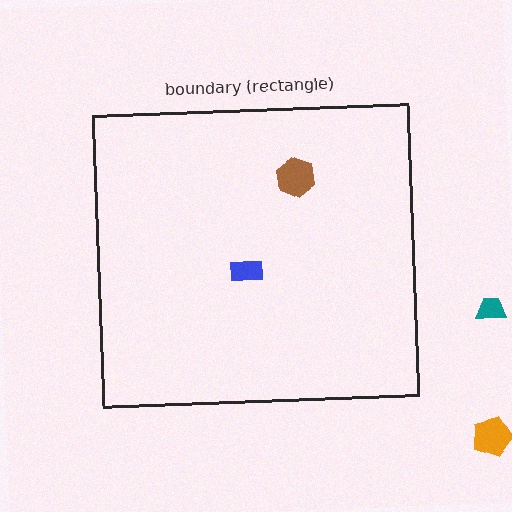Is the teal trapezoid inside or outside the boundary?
Outside.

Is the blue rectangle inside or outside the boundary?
Inside.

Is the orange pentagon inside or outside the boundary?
Outside.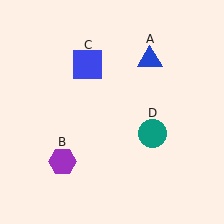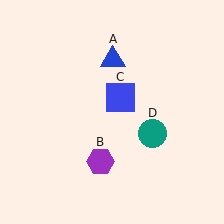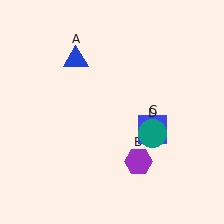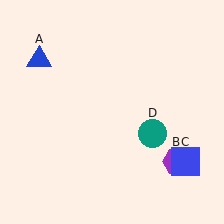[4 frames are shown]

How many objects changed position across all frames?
3 objects changed position: blue triangle (object A), purple hexagon (object B), blue square (object C).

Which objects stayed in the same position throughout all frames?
Teal circle (object D) remained stationary.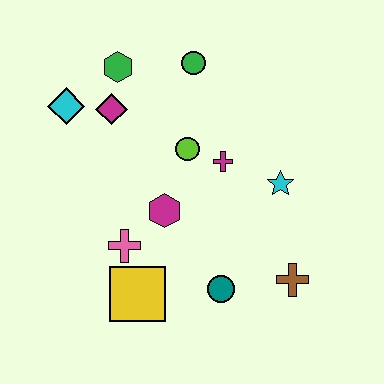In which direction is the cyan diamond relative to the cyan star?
The cyan diamond is to the left of the cyan star.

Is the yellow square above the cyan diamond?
No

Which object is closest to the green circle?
The green hexagon is closest to the green circle.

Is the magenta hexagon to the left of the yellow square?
No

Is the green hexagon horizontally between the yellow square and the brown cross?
No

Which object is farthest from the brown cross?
The cyan diamond is farthest from the brown cross.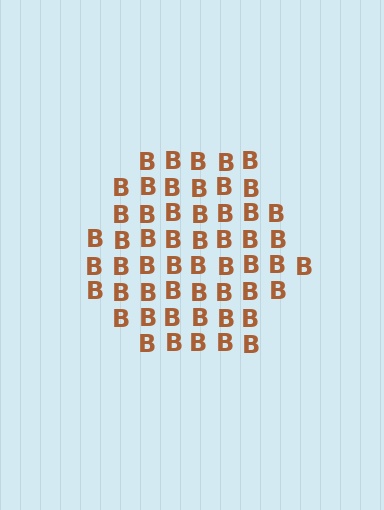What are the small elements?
The small elements are letter B's.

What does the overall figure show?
The overall figure shows a hexagon.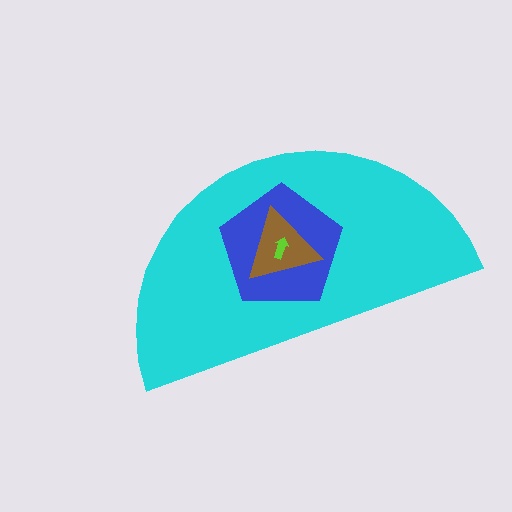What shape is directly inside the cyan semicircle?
The blue pentagon.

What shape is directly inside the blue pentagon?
The brown triangle.